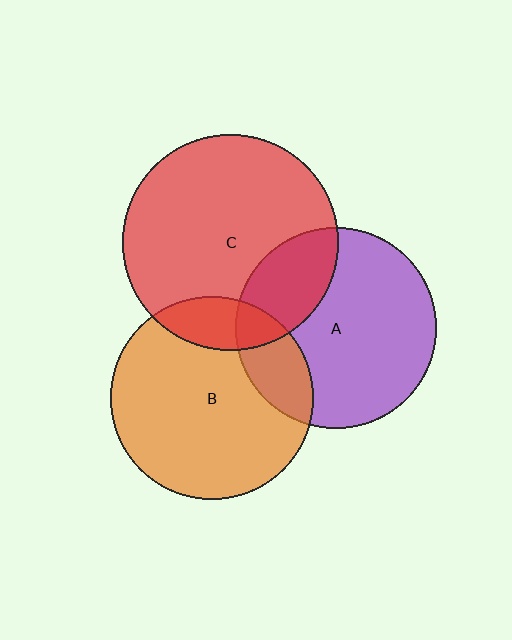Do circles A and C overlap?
Yes.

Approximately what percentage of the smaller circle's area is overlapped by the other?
Approximately 25%.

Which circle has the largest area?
Circle C (red).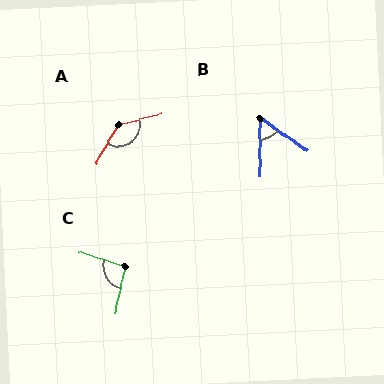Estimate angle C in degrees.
Approximately 95 degrees.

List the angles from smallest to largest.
B (56°), C (95°), A (134°).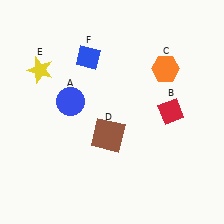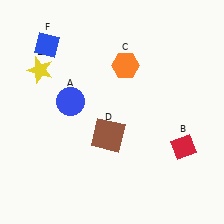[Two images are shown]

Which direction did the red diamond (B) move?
The red diamond (B) moved down.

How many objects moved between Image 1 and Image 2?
3 objects moved between the two images.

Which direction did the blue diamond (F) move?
The blue diamond (F) moved left.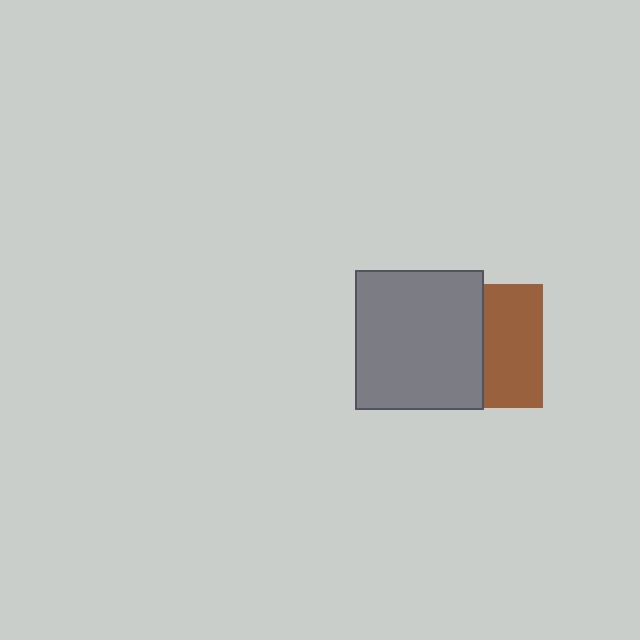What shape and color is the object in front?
The object in front is a gray rectangle.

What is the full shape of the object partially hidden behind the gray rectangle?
The partially hidden object is a brown square.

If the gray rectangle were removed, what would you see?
You would see the complete brown square.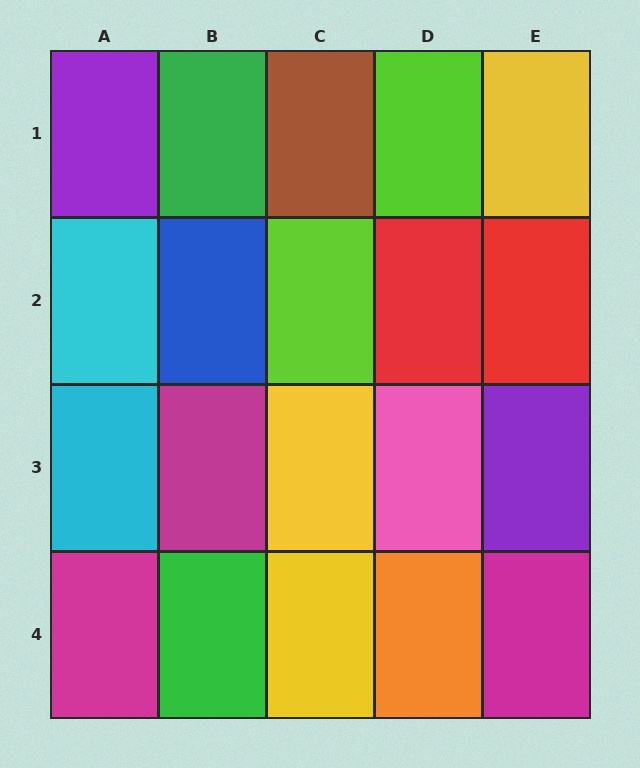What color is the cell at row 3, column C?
Yellow.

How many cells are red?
2 cells are red.